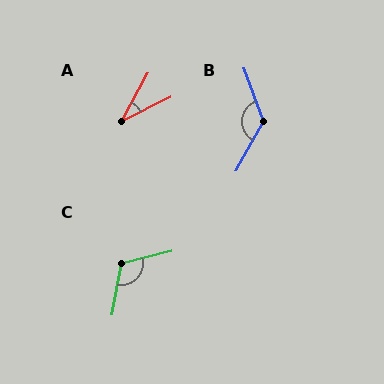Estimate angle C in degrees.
Approximately 114 degrees.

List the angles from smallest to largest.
A (35°), C (114°), B (131°).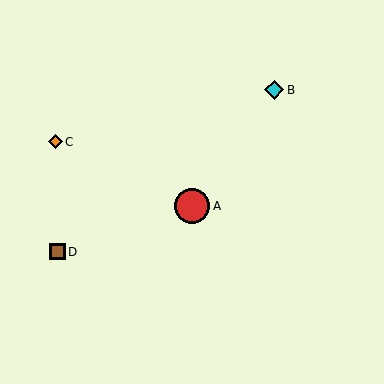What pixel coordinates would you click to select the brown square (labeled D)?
Click at (57, 252) to select the brown square D.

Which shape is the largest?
The red circle (labeled A) is the largest.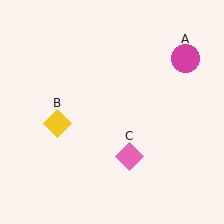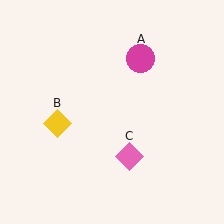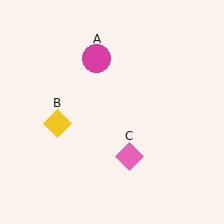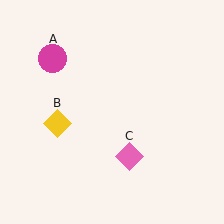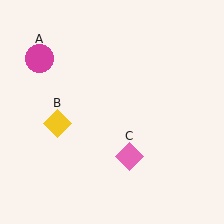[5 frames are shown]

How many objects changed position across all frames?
1 object changed position: magenta circle (object A).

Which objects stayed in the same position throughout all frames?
Yellow diamond (object B) and pink diamond (object C) remained stationary.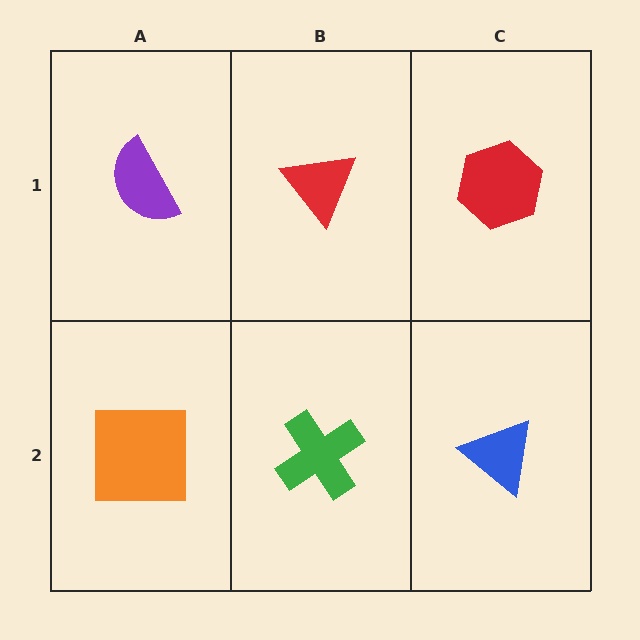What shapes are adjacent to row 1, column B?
A green cross (row 2, column B), a purple semicircle (row 1, column A), a red hexagon (row 1, column C).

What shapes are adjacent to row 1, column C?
A blue triangle (row 2, column C), a red triangle (row 1, column B).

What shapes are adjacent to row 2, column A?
A purple semicircle (row 1, column A), a green cross (row 2, column B).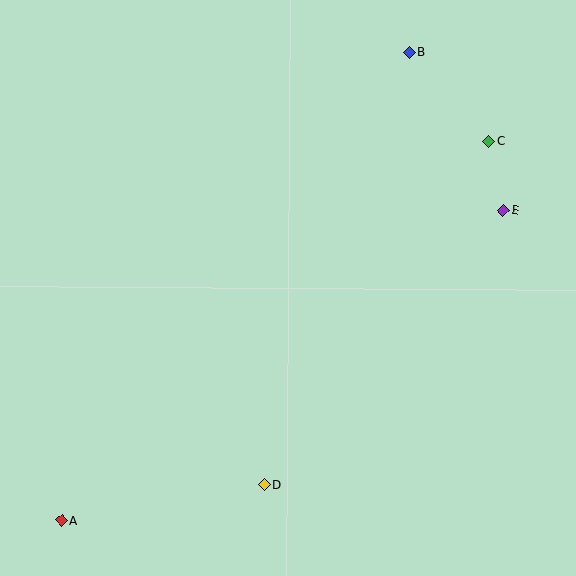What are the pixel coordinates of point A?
Point A is at (62, 520).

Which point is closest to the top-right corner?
Point C is closest to the top-right corner.